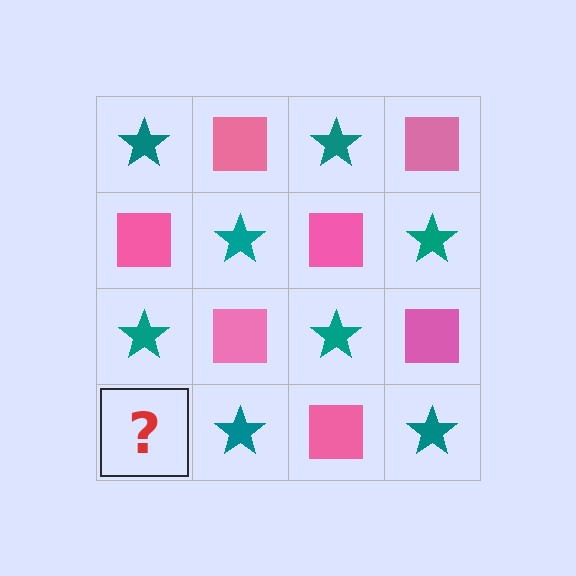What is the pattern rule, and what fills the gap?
The rule is that it alternates teal star and pink square in a checkerboard pattern. The gap should be filled with a pink square.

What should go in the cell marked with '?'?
The missing cell should contain a pink square.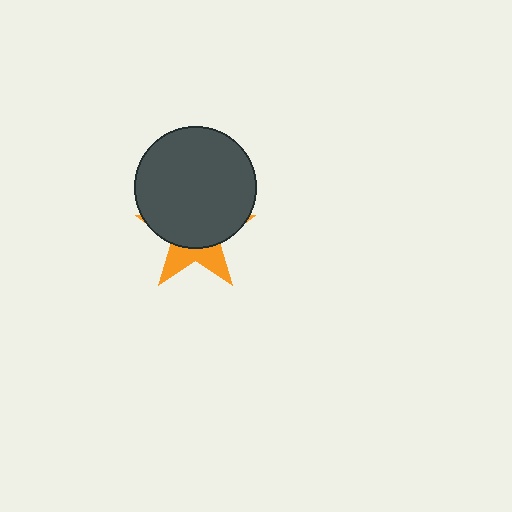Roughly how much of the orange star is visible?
A small part of it is visible (roughly 33%).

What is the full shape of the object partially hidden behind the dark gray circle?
The partially hidden object is an orange star.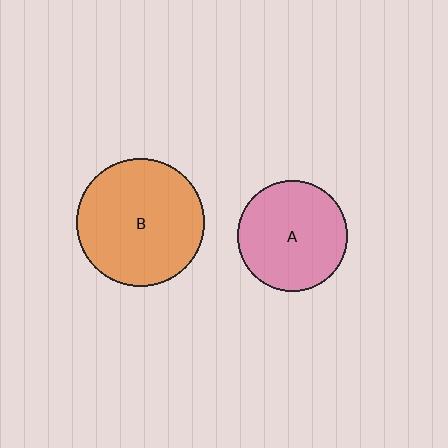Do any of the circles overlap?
No, none of the circles overlap.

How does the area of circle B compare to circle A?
Approximately 1.3 times.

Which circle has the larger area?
Circle B (orange).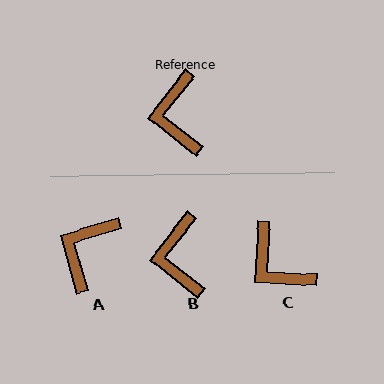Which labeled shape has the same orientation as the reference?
B.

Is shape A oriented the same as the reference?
No, it is off by about 35 degrees.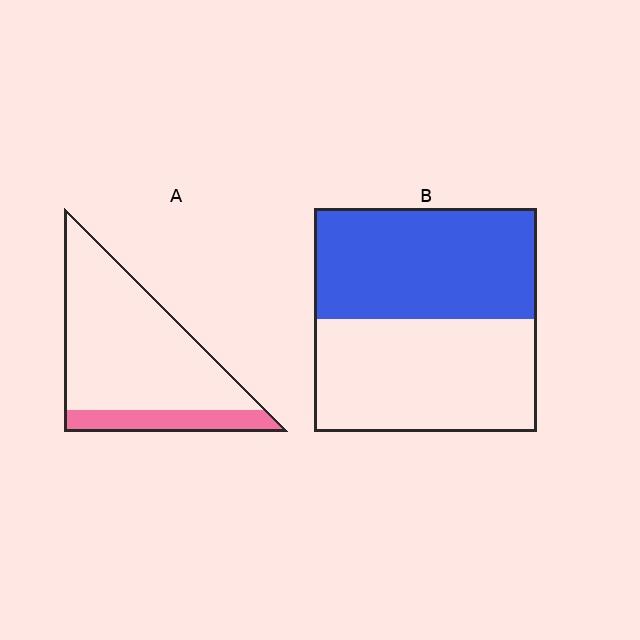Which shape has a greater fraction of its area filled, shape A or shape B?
Shape B.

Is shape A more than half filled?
No.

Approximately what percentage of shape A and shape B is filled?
A is approximately 20% and B is approximately 50%.